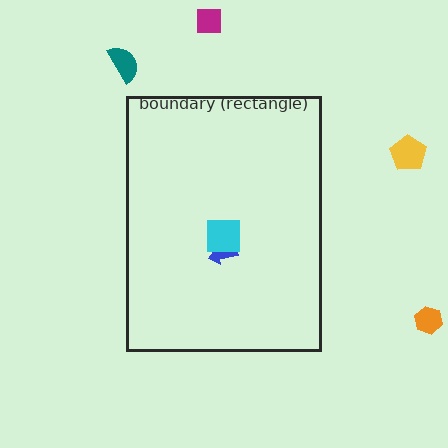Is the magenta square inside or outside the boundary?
Outside.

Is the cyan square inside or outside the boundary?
Inside.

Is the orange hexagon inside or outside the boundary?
Outside.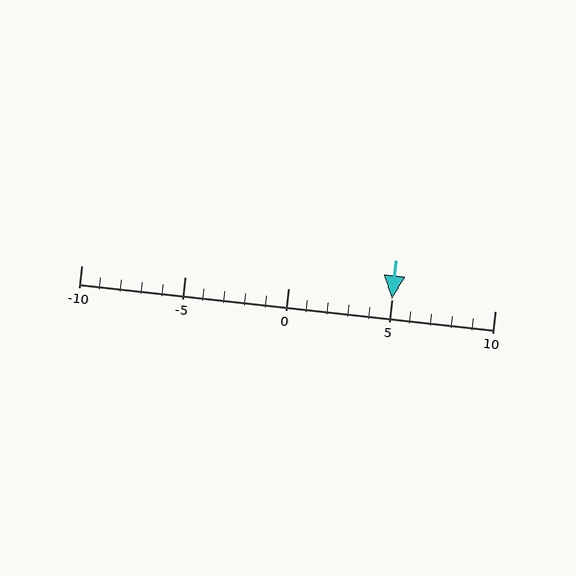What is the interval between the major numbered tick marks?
The major tick marks are spaced 5 units apart.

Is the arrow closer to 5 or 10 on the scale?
The arrow is closer to 5.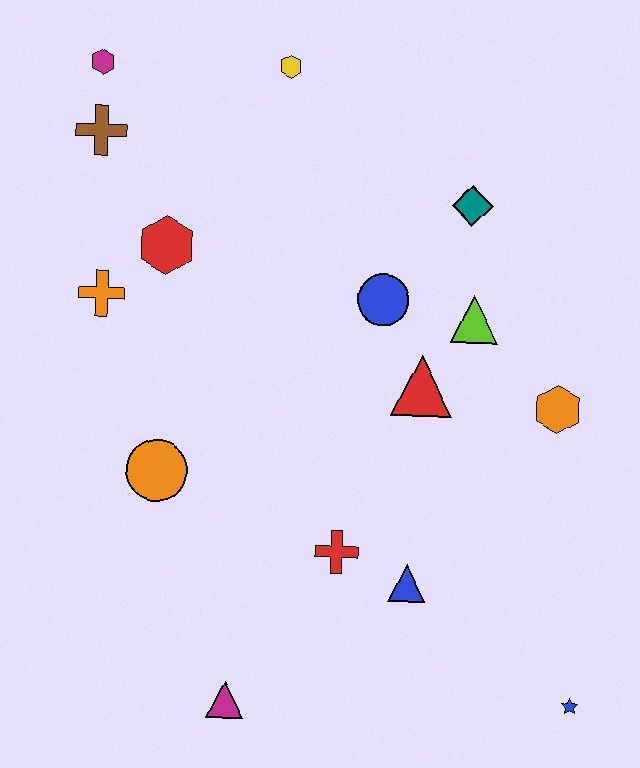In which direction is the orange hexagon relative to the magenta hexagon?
The orange hexagon is to the right of the magenta hexagon.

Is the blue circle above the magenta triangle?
Yes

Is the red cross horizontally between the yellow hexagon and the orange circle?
No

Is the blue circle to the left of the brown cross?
No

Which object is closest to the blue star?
The blue triangle is closest to the blue star.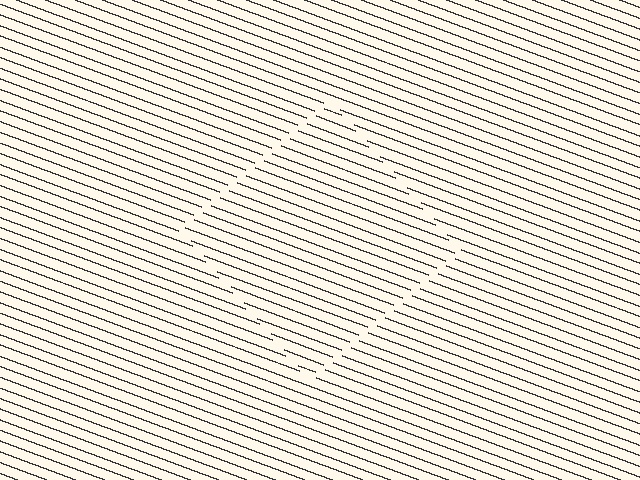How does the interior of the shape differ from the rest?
The interior of the shape contains the same grating, shifted by half a period — the contour is defined by the phase discontinuity where line-ends from the inner and outer gratings abut.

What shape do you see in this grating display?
An illusory square. The interior of the shape contains the same grating, shifted by half a period — the contour is defined by the phase discontinuity where line-ends from the inner and outer gratings abut.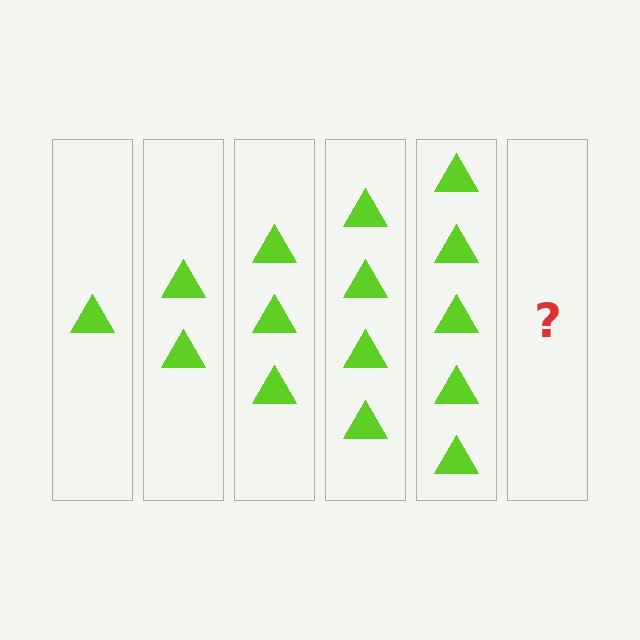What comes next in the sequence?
The next element should be 6 triangles.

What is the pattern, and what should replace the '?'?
The pattern is that each step adds one more triangle. The '?' should be 6 triangles.